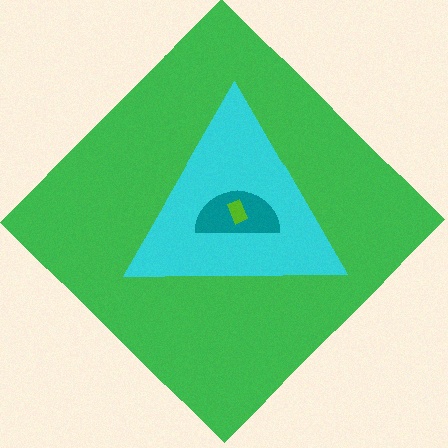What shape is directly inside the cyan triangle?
The teal semicircle.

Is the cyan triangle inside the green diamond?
Yes.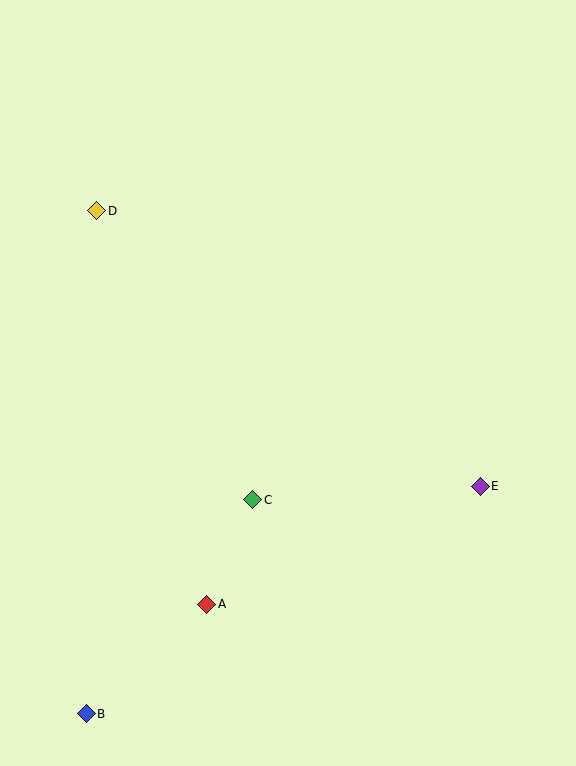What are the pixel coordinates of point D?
Point D is at (97, 211).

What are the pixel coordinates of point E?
Point E is at (480, 486).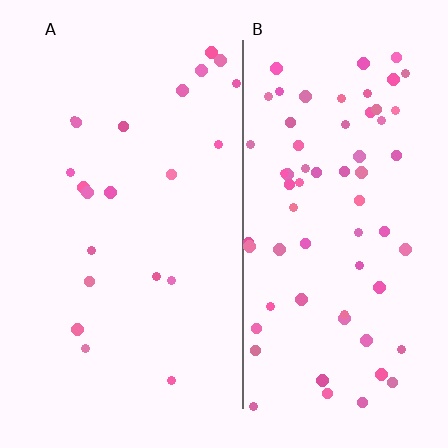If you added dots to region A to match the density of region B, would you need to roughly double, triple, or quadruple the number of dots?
Approximately triple.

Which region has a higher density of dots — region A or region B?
B (the right).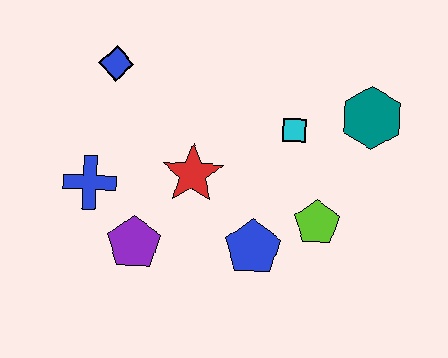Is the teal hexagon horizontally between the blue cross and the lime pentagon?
No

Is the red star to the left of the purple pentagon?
No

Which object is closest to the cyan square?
The teal hexagon is closest to the cyan square.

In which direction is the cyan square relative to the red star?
The cyan square is to the right of the red star.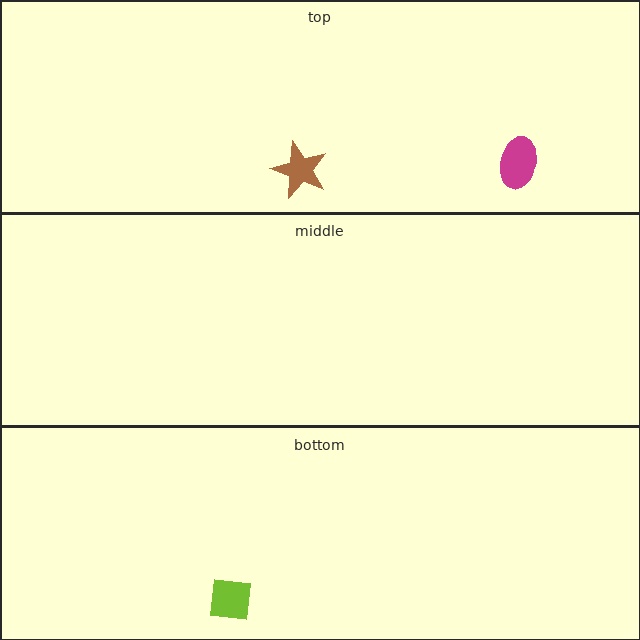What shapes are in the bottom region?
The lime square.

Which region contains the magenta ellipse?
The top region.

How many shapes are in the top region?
2.